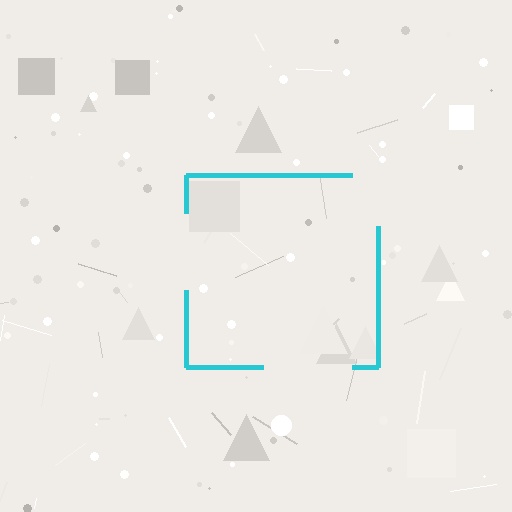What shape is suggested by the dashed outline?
The dashed outline suggests a square.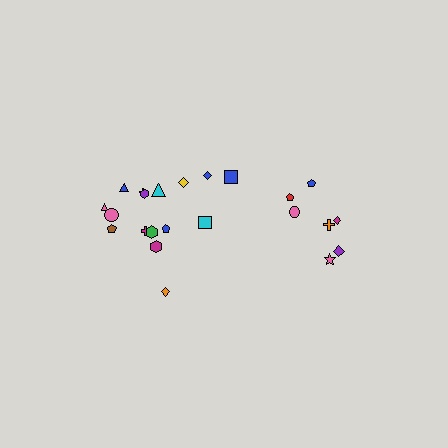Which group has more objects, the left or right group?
The left group.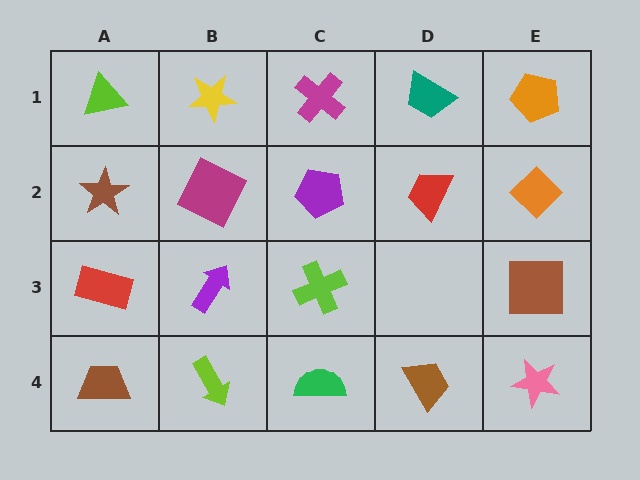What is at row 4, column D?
A brown trapezoid.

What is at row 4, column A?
A brown trapezoid.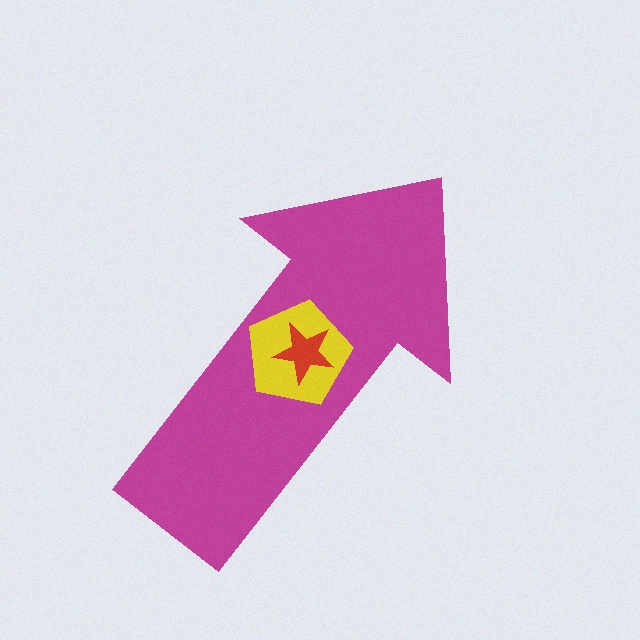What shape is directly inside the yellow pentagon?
The red star.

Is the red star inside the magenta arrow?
Yes.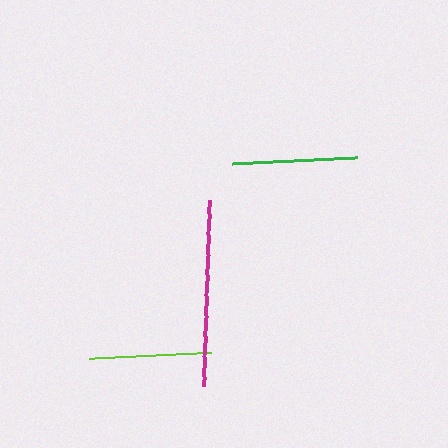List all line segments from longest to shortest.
From longest to shortest: magenta, green, lime.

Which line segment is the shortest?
The lime line is the shortest at approximately 121 pixels.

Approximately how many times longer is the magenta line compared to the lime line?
The magenta line is approximately 1.5 times the length of the lime line.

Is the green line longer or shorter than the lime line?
The green line is longer than the lime line.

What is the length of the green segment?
The green segment is approximately 125 pixels long.